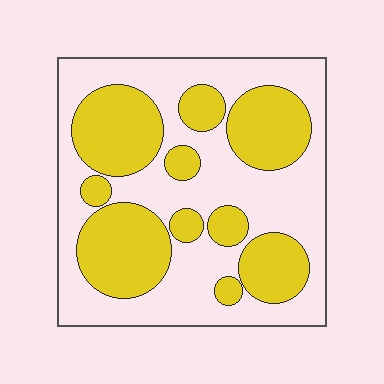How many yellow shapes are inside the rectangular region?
10.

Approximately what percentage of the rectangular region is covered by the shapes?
Approximately 40%.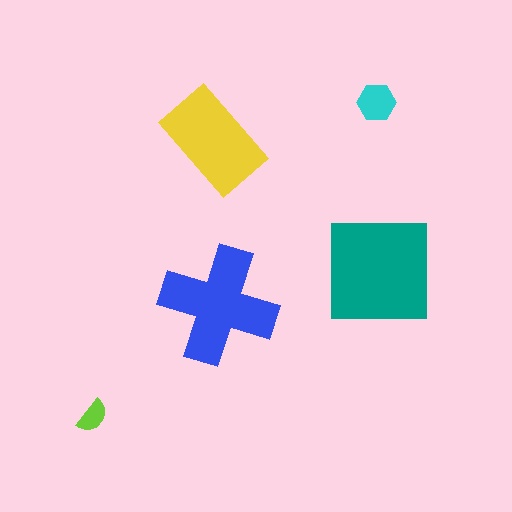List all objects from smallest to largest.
The lime semicircle, the cyan hexagon, the yellow rectangle, the blue cross, the teal square.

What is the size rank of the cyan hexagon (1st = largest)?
4th.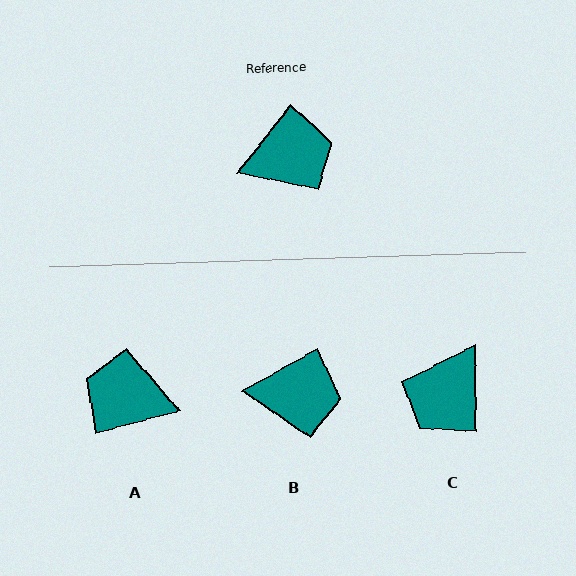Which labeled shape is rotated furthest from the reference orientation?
A, about 143 degrees away.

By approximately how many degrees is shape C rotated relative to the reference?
Approximately 142 degrees clockwise.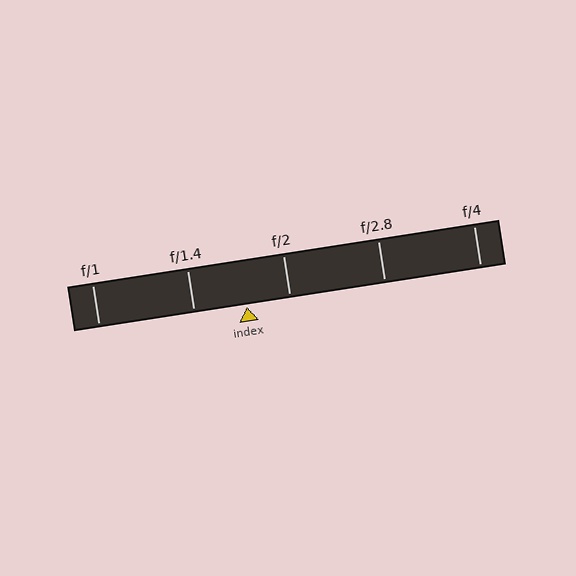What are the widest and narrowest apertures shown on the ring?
The widest aperture shown is f/1 and the narrowest is f/4.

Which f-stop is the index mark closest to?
The index mark is closest to f/2.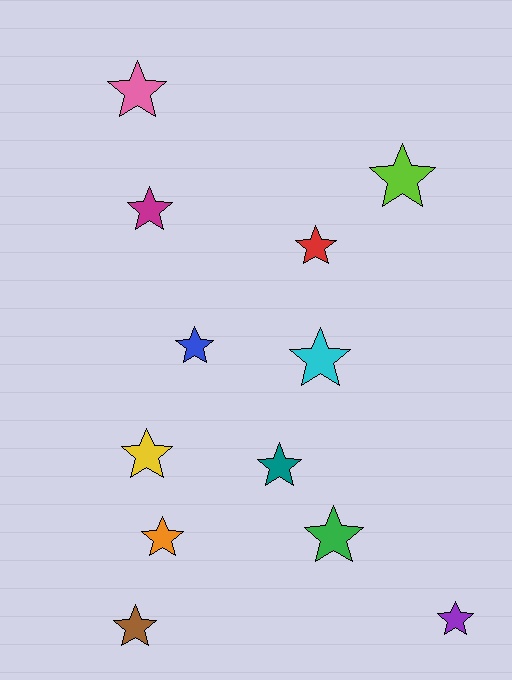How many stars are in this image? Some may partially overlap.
There are 12 stars.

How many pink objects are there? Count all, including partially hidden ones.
There is 1 pink object.